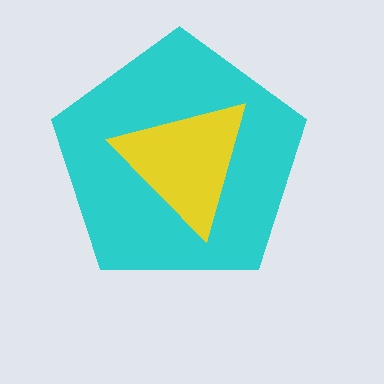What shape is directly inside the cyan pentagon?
The yellow triangle.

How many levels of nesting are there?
2.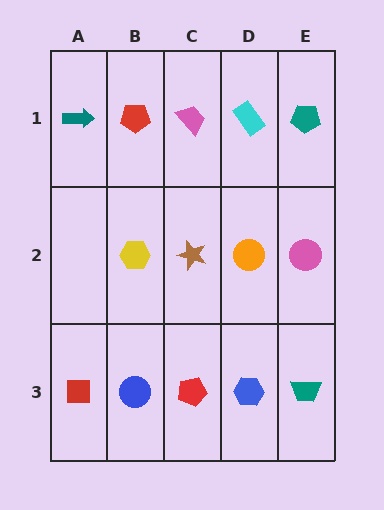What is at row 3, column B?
A blue circle.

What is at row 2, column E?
A pink circle.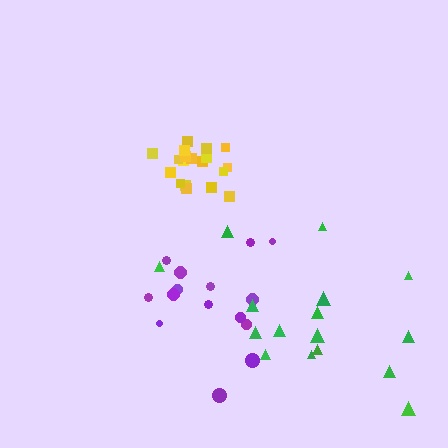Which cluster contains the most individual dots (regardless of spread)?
Yellow (19).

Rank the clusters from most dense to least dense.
yellow, green, purple.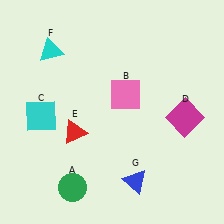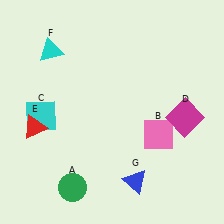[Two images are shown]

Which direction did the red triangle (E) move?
The red triangle (E) moved left.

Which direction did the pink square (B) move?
The pink square (B) moved down.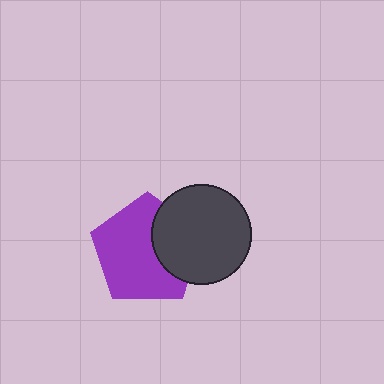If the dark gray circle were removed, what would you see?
You would see the complete purple pentagon.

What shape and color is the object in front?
The object in front is a dark gray circle.